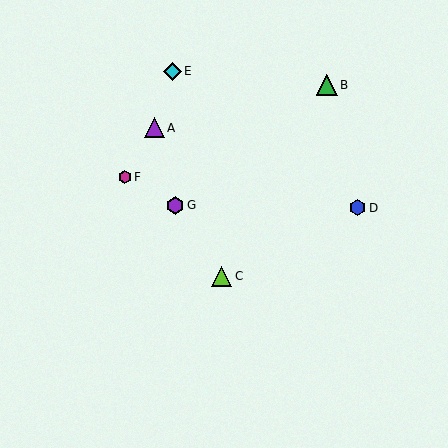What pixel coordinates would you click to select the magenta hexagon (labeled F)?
Click at (125, 177) to select the magenta hexagon F.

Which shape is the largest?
The green triangle (labeled B) is the largest.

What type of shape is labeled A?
Shape A is a purple triangle.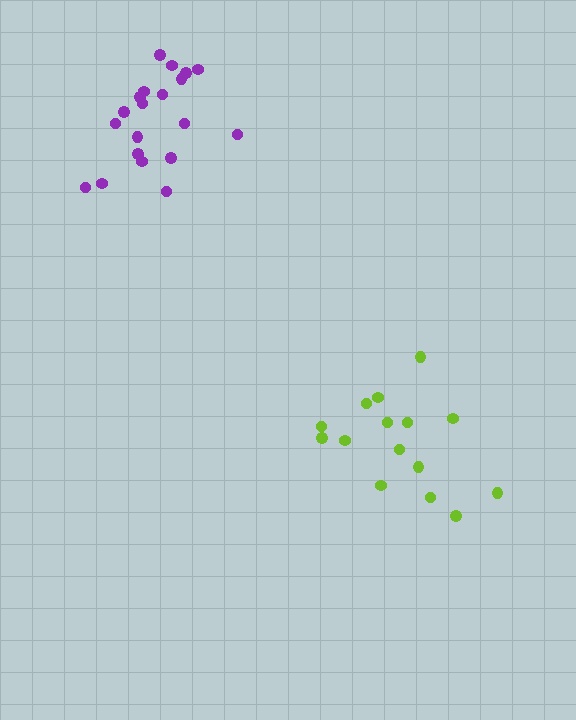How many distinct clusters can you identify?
There are 2 distinct clusters.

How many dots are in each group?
Group 1: 15 dots, Group 2: 20 dots (35 total).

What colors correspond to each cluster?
The clusters are colored: lime, purple.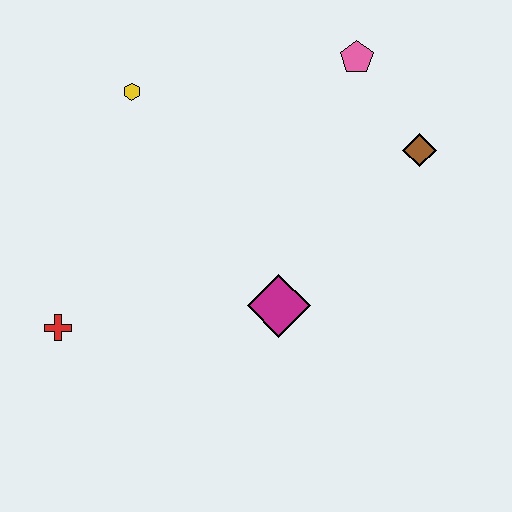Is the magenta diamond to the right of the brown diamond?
No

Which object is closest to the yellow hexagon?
The pink pentagon is closest to the yellow hexagon.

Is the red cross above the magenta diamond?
No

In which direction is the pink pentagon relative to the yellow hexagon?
The pink pentagon is to the right of the yellow hexagon.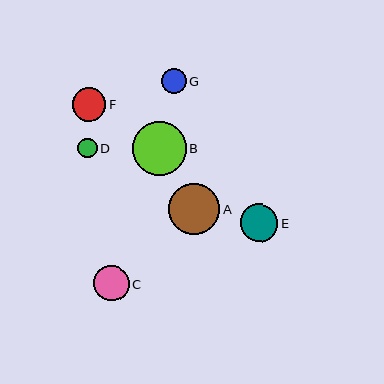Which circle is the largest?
Circle B is the largest with a size of approximately 54 pixels.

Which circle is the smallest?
Circle D is the smallest with a size of approximately 20 pixels.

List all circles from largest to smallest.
From largest to smallest: B, A, E, C, F, G, D.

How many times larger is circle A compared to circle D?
Circle A is approximately 2.6 times the size of circle D.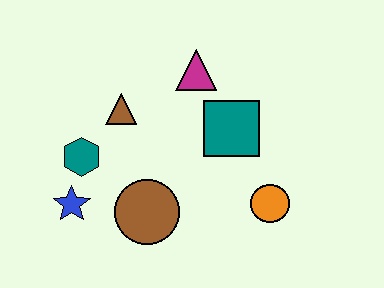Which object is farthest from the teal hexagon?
The orange circle is farthest from the teal hexagon.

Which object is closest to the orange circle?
The teal square is closest to the orange circle.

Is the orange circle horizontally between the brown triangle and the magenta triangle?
No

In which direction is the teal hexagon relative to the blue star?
The teal hexagon is above the blue star.